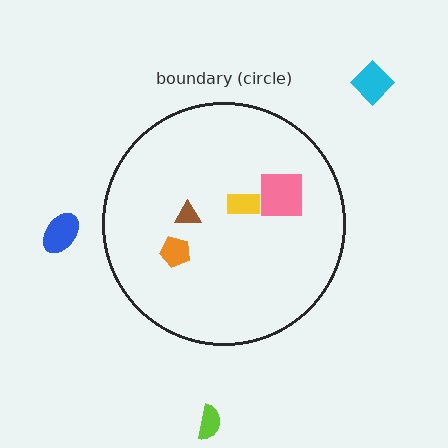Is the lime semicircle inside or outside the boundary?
Outside.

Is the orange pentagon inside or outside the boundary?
Inside.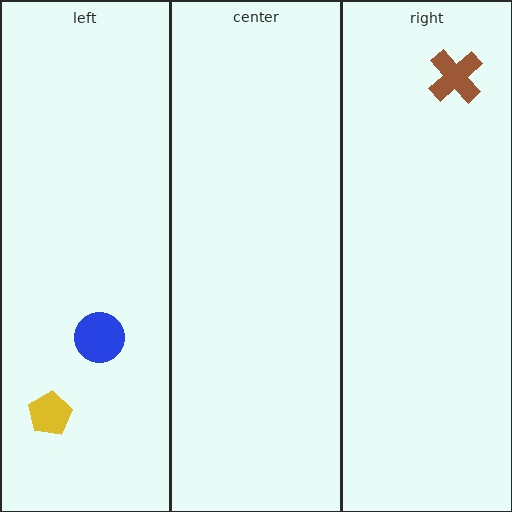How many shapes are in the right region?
1.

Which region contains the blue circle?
The left region.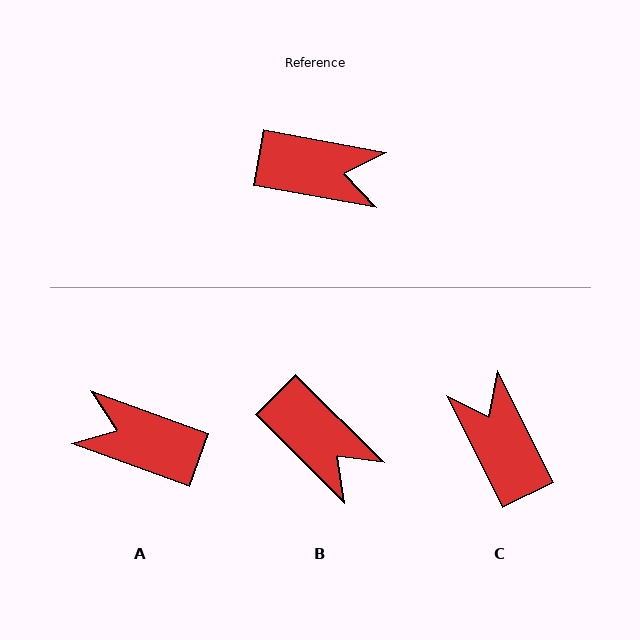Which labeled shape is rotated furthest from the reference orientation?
A, about 170 degrees away.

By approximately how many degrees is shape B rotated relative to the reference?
Approximately 34 degrees clockwise.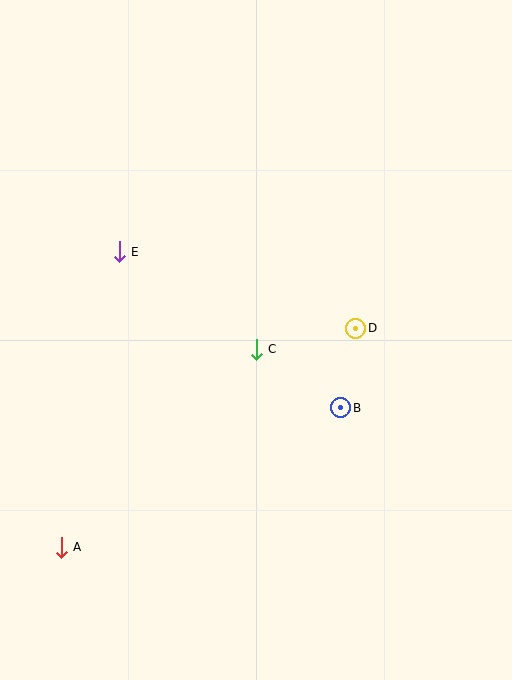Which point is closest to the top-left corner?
Point E is closest to the top-left corner.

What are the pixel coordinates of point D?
Point D is at (355, 328).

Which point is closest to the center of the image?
Point C at (256, 349) is closest to the center.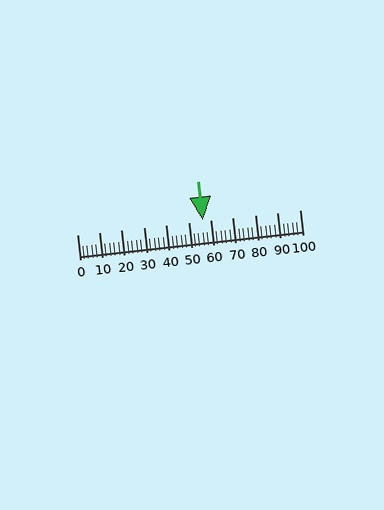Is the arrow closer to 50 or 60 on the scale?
The arrow is closer to 60.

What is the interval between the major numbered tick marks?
The major tick marks are spaced 10 units apart.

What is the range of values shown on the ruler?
The ruler shows values from 0 to 100.